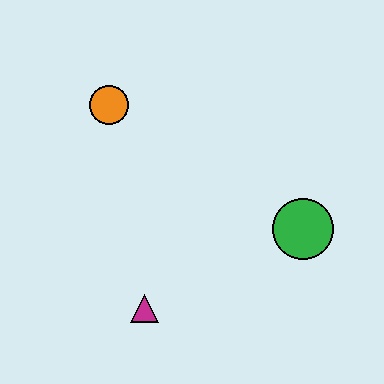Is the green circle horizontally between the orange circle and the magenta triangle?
No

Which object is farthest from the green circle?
The orange circle is farthest from the green circle.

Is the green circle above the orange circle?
No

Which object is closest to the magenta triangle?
The green circle is closest to the magenta triangle.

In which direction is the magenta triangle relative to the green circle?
The magenta triangle is to the left of the green circle.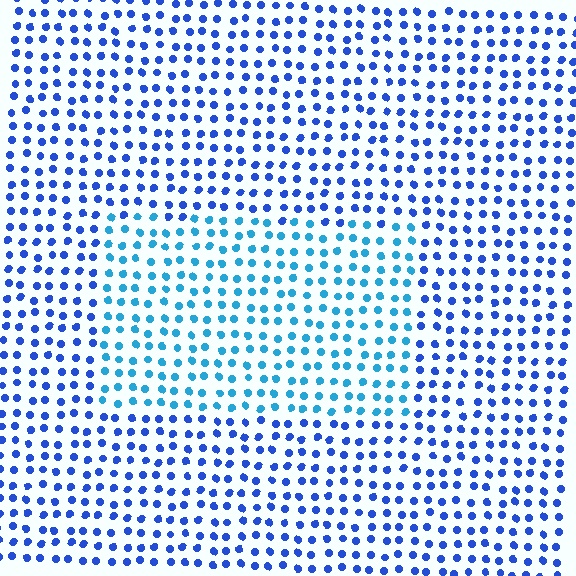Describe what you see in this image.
The image is filled with small blue elements in a uniform arrangement. A rectangle-shaped region is visible where the elements are tinted to a slightly different hue, forming a subtle color boundary.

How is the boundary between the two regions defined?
The boundary is defined purely by a slight shift in hue (about 30 degrees). Spacing, size, and orientation are identical on both sides.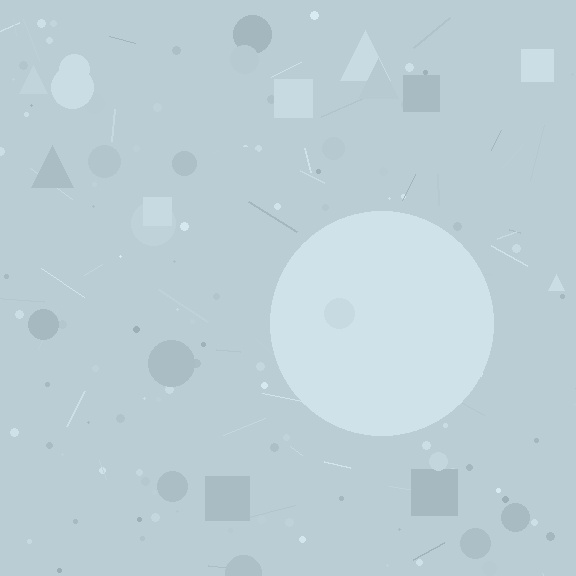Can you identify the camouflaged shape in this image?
The camouflaged shape is a circle.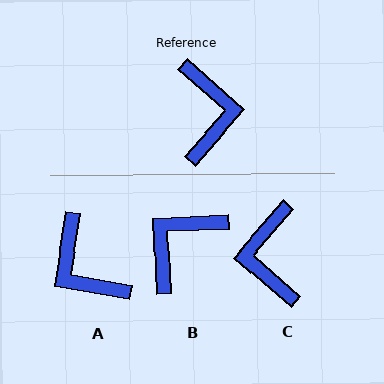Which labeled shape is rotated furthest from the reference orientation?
C, about 180 degrees away.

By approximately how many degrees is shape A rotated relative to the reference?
Approximately 148 degrees clockwise.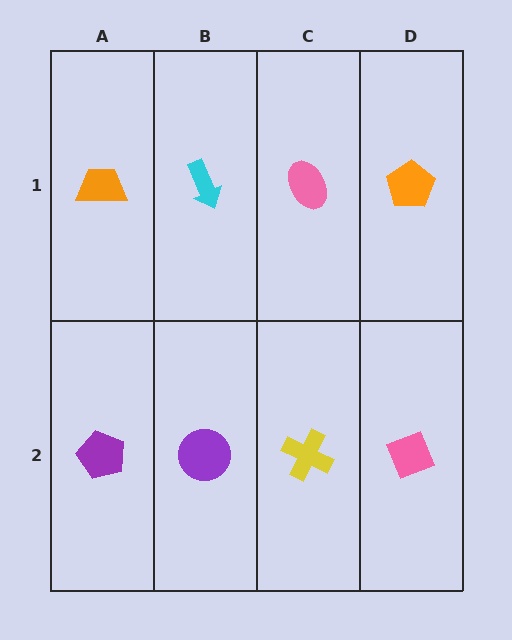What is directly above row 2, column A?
An orange trapezoid.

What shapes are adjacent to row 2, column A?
An orange trapezoid (row 1, column A), a purple circle (row 2, column B).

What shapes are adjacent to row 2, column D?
An orange pentagon (row 1, column D), a yellow cross (row 2, column C).